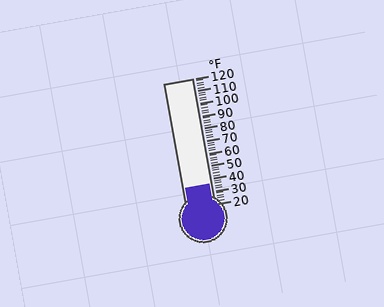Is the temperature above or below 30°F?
The temperature is above 30°F.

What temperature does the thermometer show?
The thermometer shows approximately 36°F.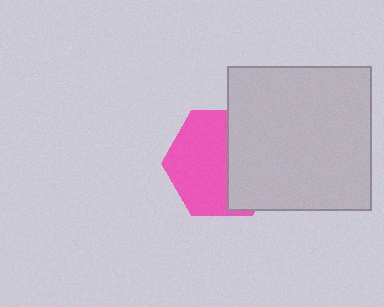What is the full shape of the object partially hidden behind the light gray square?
The partially hidden object is a pink hexagon.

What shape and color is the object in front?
The object in front is a light gray square.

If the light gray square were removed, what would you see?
You would see the complete pink hexagon.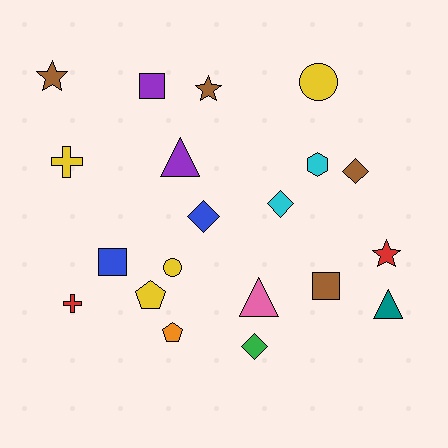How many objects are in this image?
There are 20 objects.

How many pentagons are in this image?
There are 2 pentagons.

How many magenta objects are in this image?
There are no magenta objects.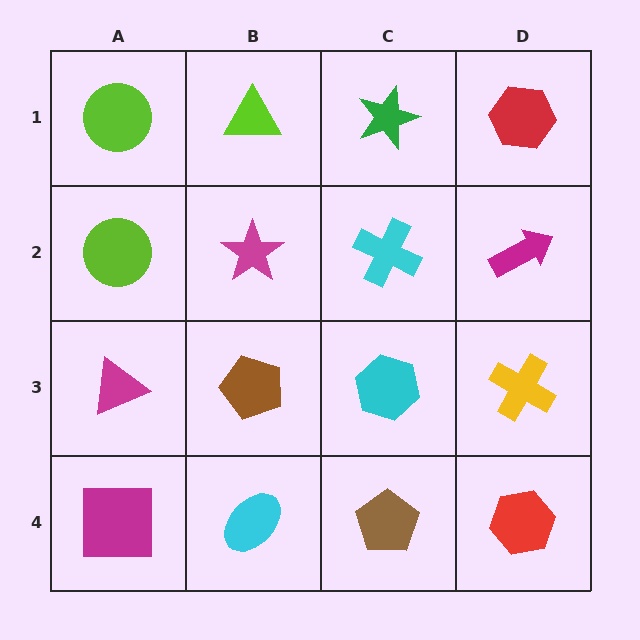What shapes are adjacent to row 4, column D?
A yellow cross (row 3, column D), a brown pentagon (row 4, column C).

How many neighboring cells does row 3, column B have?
4.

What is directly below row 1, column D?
A magenta arrow.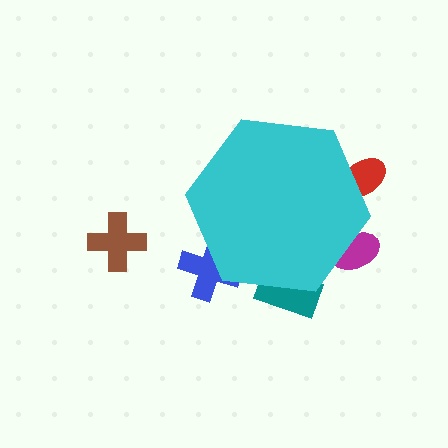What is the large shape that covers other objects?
A cyan hexagon.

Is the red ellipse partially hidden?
Yes, the red ellipse is partially hidden behind the cyan hexagon.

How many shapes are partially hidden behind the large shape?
4 shapes are partially hidden.